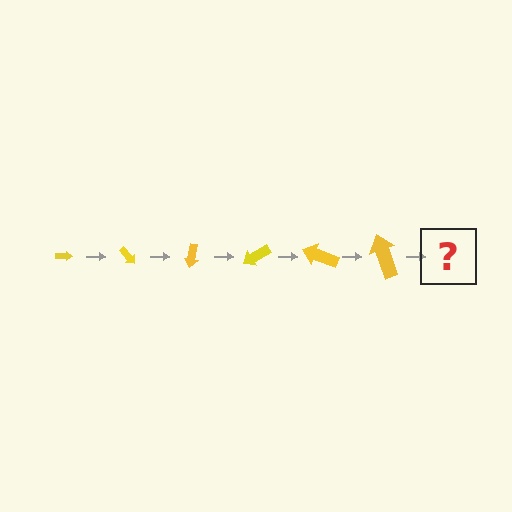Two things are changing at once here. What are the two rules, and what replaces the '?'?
The two rules are that the arrow grows larger each step and it rotates 50 degrees each step. The '?' should be an arrow, larger than the previous one and rotated 300 degrees from the start.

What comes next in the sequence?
The next element should be an arrow, larger than the previous one and rotated 300 degrees from the start.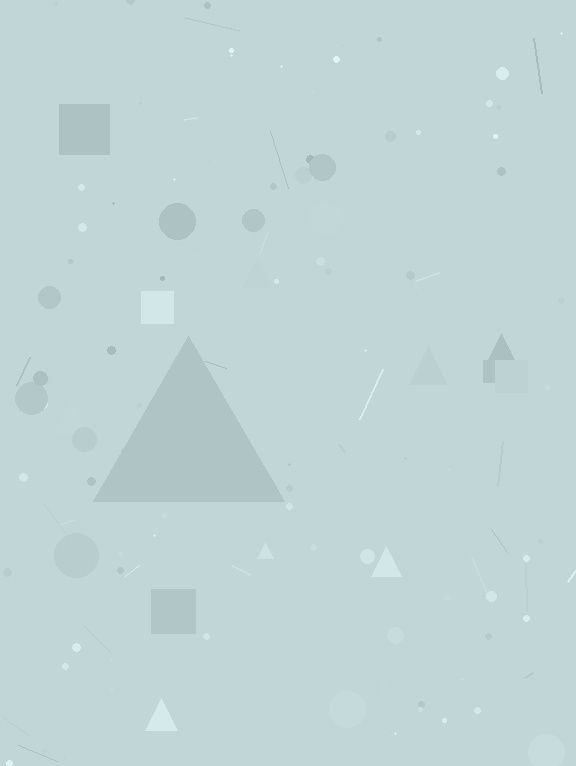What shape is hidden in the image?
A triangle is hidden in the image.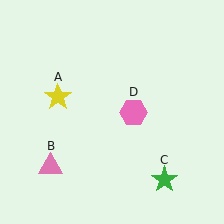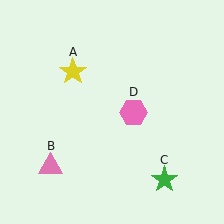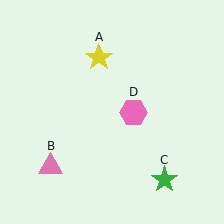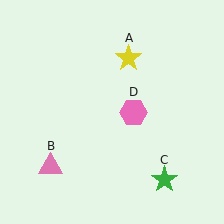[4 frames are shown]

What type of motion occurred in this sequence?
The yellow star (object A) rotated clockwise around the center of the scene.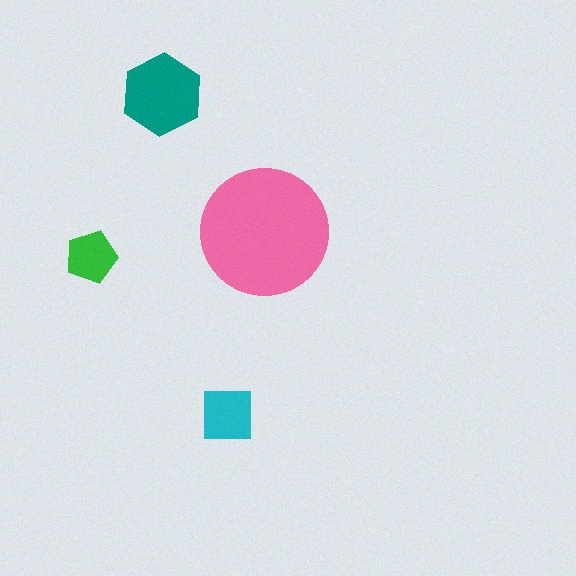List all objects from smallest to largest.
The green pentagon, the cyan square, the teal hexagon, the pink circle.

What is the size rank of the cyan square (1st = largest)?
3rd.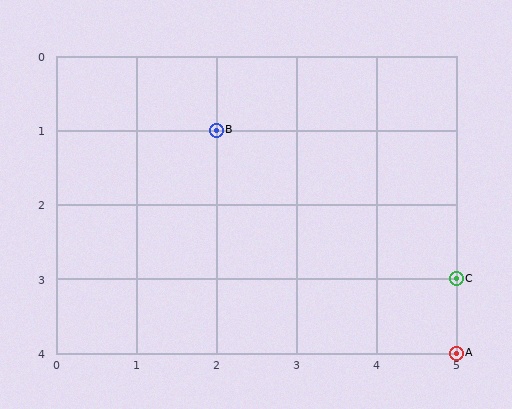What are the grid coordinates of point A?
Point A is at grid coordinates (5, 4).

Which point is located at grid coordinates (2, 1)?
Point B is at (2, 1).